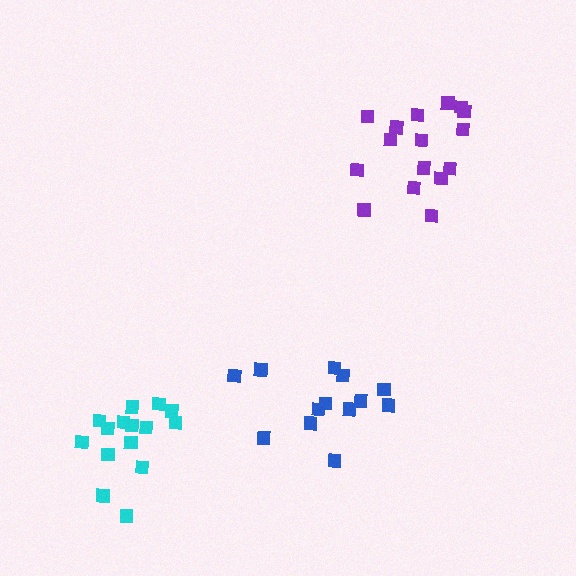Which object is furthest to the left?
The cyan cluster is leftmost.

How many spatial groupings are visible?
There are 3 spatial groupings.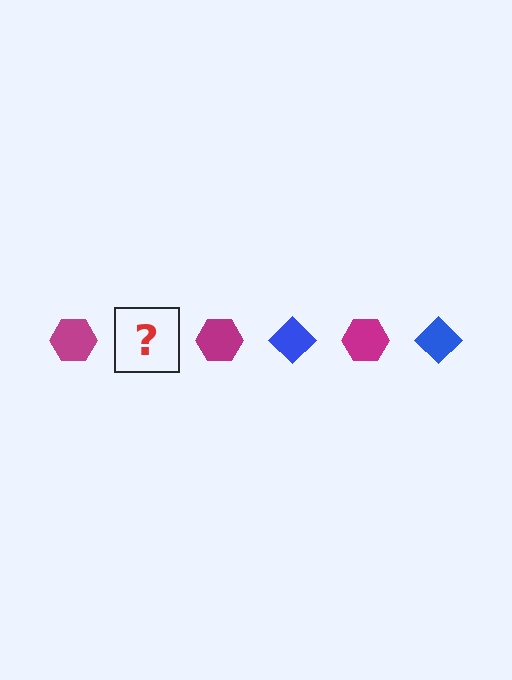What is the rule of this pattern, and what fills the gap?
The rule is that the pattern alternates between magenta hexagon and blue diamond. The gap should be filled with a blue diamond.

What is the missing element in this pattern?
The missing element is a blue diamond.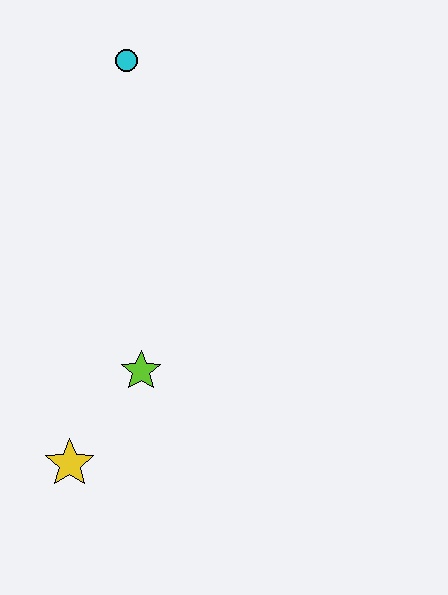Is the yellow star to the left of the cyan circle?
Yes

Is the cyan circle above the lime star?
Yes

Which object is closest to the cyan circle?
The lime star is closest to the cyan circle.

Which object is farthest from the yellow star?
The cyan circle is farthest from the yellow star.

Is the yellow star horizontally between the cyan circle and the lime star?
No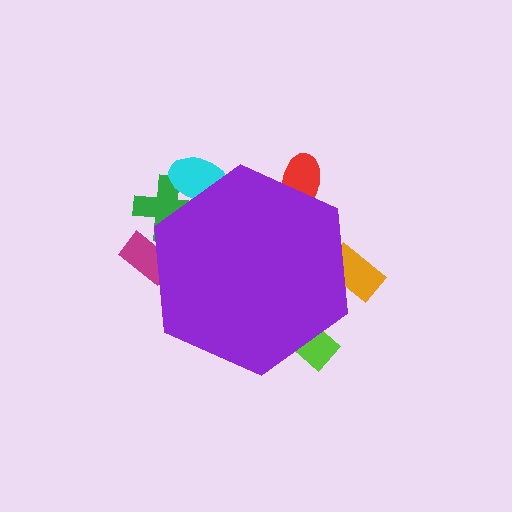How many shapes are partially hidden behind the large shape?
6 shapes are partially hidden.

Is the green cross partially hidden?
Yes, the green cross is partially hidden behind the purple hexagon.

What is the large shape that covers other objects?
A purple hexagon.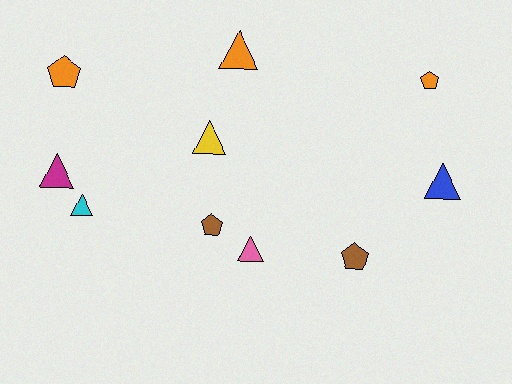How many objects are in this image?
There are 10 objects.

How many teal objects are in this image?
There are no teal objects.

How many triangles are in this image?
There are 6 triangles.